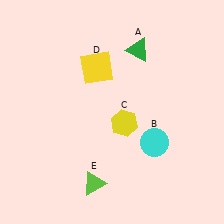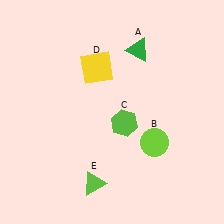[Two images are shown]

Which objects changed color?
B changed from cyan to lime. C changed from yellow to lime.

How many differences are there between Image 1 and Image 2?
There are 2 differences between the two images.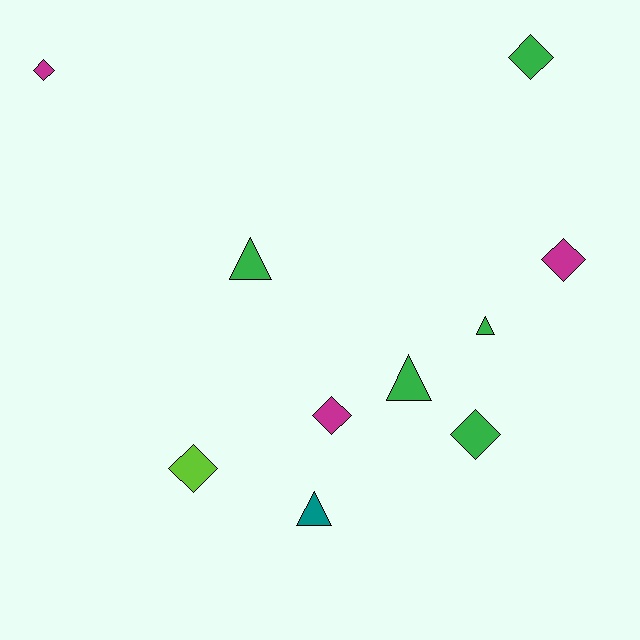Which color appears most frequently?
Green, with 5 objects.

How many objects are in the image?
There are 10 objects.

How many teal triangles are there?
There is 1 teal triangle.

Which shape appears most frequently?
Diamond, with 6 objects.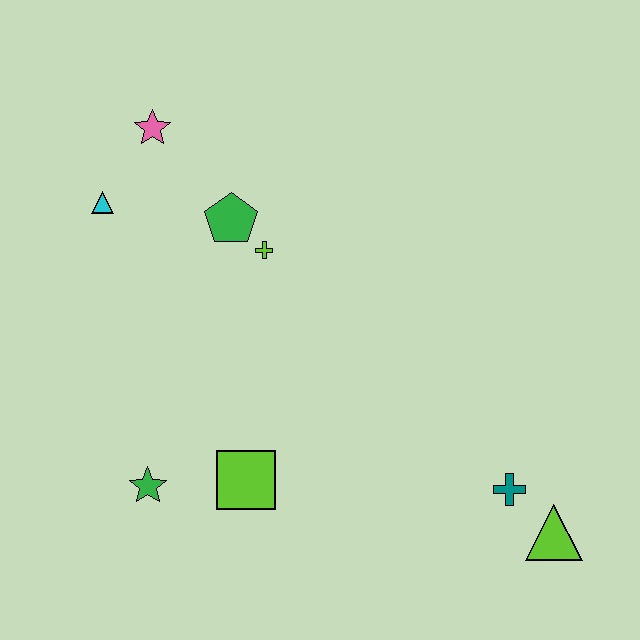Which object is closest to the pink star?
The cyan triangle is closest to the pink star.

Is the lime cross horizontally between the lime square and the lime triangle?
Yes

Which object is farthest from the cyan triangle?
The lime triangle is farthest from the cyan triangle.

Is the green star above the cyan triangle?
No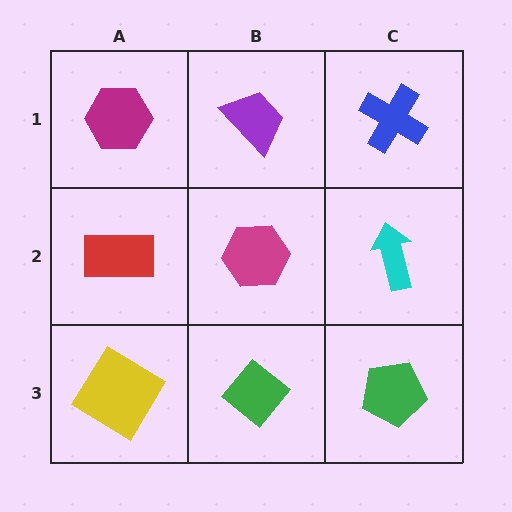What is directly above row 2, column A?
A magenta hexagon.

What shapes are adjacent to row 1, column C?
A cyan arrow (row 2, column C), a purple trapezoid (row 1, column B).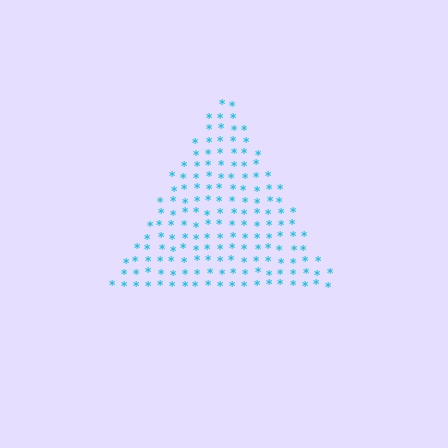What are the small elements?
The small elements are asterisks.